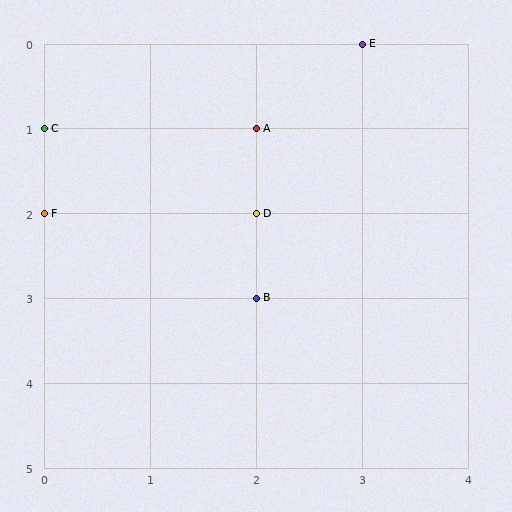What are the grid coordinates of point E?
Point E is at grid coordinates (3, 0).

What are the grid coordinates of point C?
Point C is at grid coordinates (0, 1).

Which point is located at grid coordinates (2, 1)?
Point A is at (2, 1).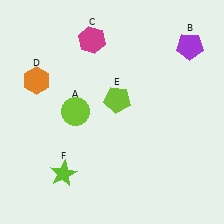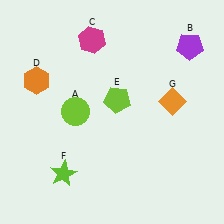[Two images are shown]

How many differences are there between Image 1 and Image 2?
There is 1 difference between the two images.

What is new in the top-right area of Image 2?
An orange diamond (G) was added in the top-right area of Image 2.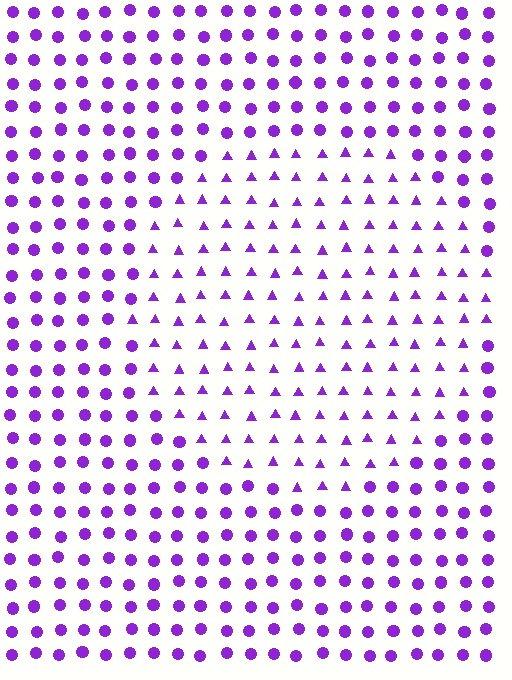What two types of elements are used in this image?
The image uses triangles inside the circle region and circles outside it.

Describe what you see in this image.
The image is filled with small purple elements arranged in a uniform grid. A circle-shaped region contains triangles, while the surrounding area contains circles. The boundary is defined purely by the change in element shape.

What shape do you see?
I see a circle.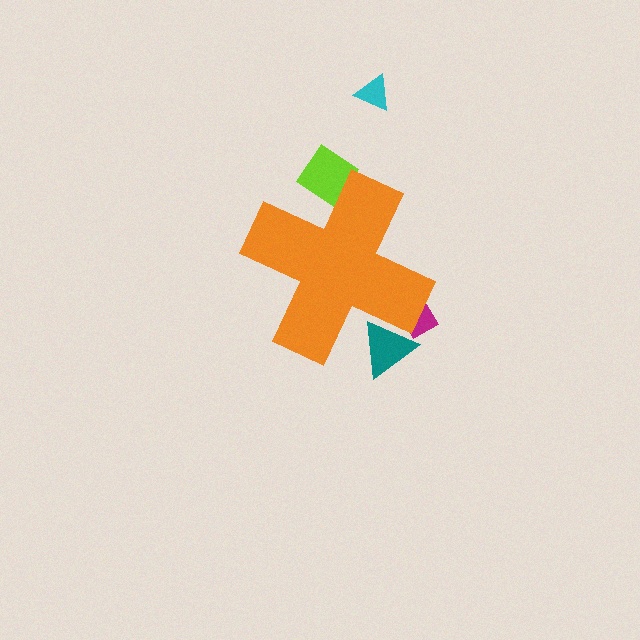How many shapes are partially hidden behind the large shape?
3 shapes are partially hidden.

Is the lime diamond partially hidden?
Yes, the lime diamond is partially hidden behind the orange cross.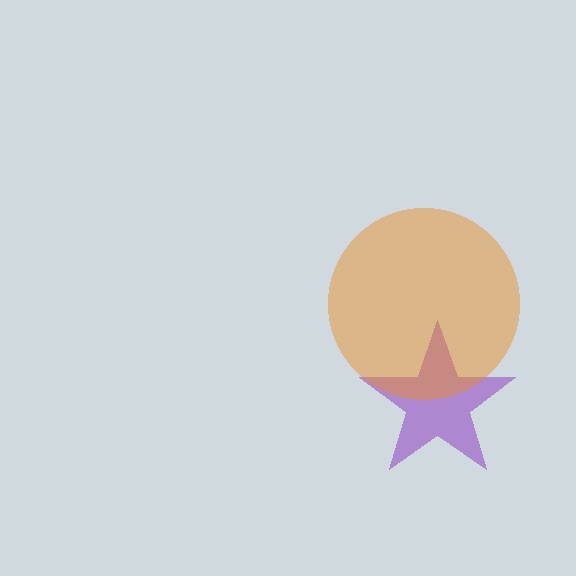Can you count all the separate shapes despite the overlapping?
Yes, there are 2 separate shapes.